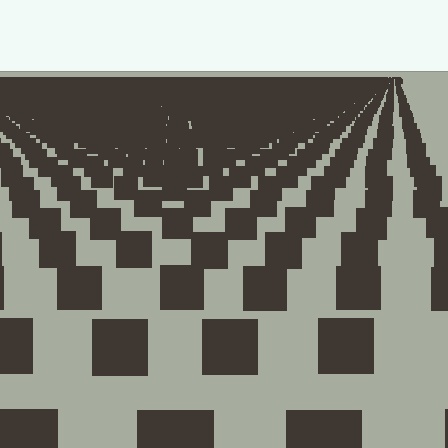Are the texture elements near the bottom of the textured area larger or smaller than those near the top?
Larger. Near the bottom, elements are closer to the viewer and appear at a bigger on-screen size.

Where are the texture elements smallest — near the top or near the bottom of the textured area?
Near the top.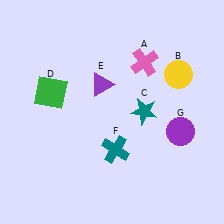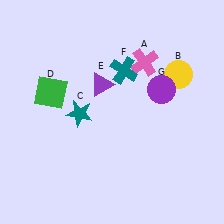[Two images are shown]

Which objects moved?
The objects that moved are: the teal star (C), the teal cross (F), the purple circle (G).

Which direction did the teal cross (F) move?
The teal cross (F) moved up.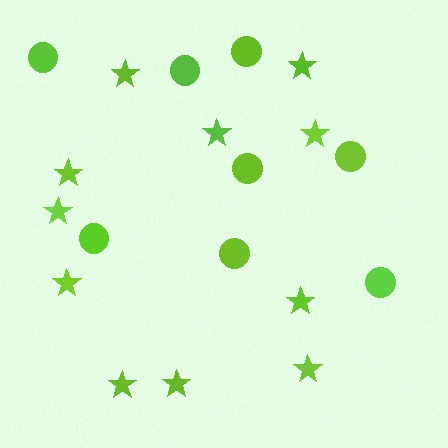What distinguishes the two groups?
There are 2 groups: one group of circles (8) and one group of stars (11).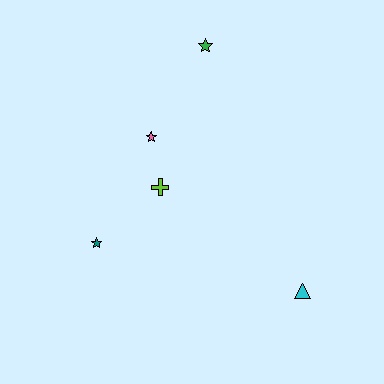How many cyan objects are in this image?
There is 1 cyan object.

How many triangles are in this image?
There is 1 triangle.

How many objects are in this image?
There are 5 objects.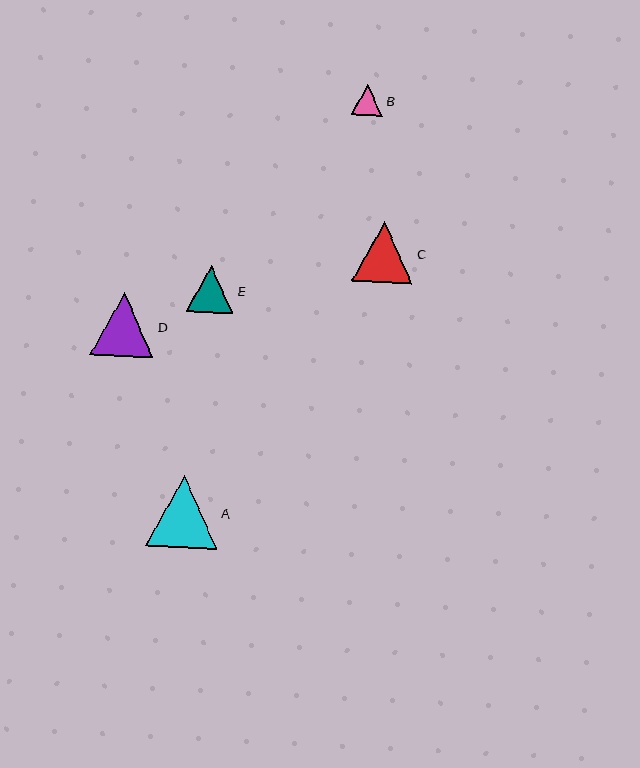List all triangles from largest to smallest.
From largest to smallest: A, D, C, E, B.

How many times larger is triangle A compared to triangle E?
Triangle A is approximately 1.5 times the size of triangle E.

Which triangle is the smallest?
Triangle B is the smallest with a size of approximately 31 pixels.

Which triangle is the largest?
Triangle A is the largest with a size of approximately 72 pixels.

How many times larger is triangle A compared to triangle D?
Triangle A is approximately 1.1 times the size of triangle D.